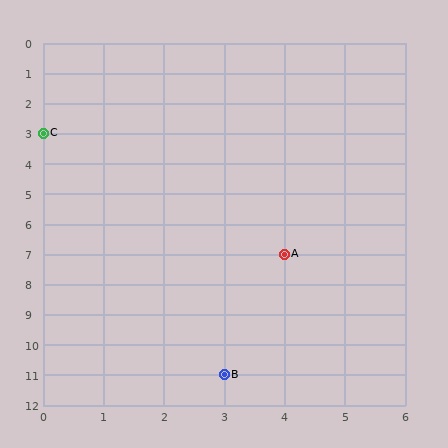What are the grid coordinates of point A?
Point A is at grid coordinates (4, 7).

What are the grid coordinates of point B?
Point B is at grid coordinates (3, 11).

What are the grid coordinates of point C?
Point C is at grid coordinates (0, 3).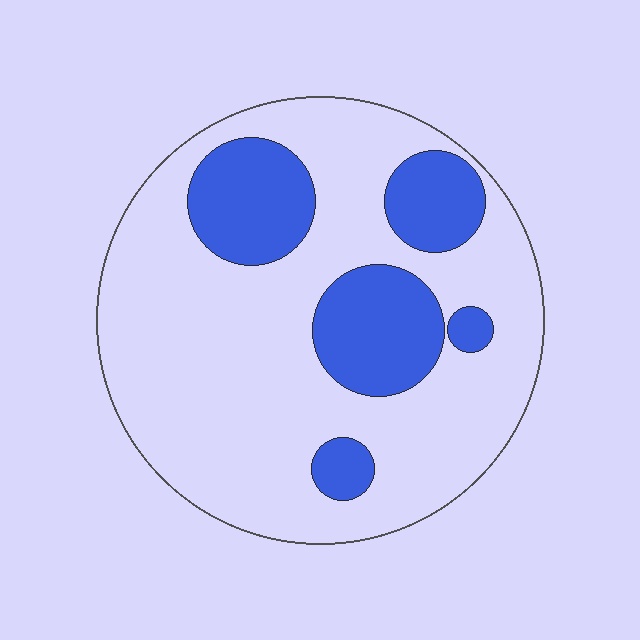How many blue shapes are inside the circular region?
5.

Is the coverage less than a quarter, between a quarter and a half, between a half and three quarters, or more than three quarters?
Between a quarter and a half.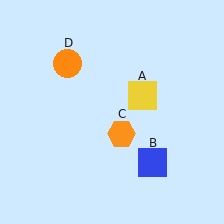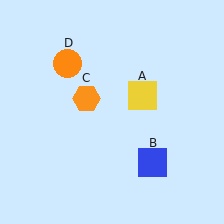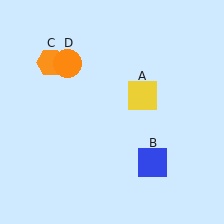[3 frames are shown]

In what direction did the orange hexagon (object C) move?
The orange hexagon (object C) moved up and to the left.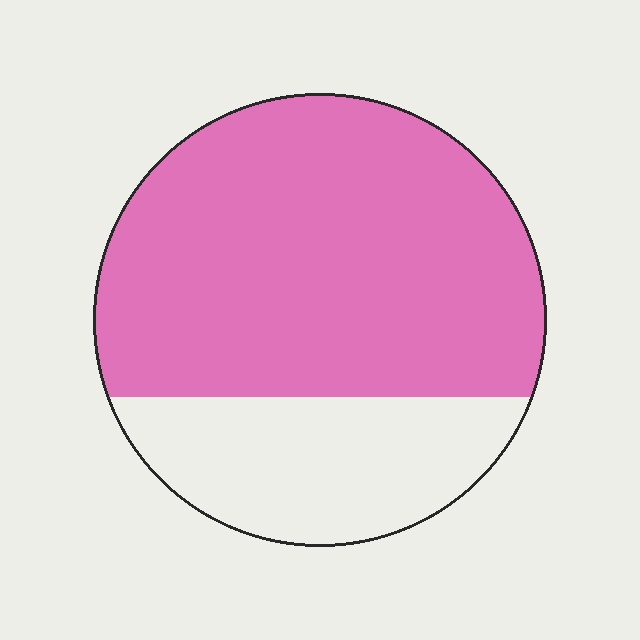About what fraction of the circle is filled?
About three quarters (3/4).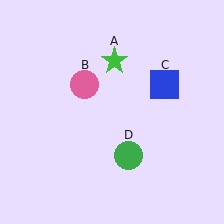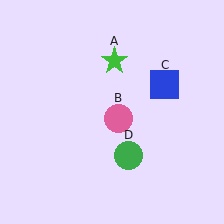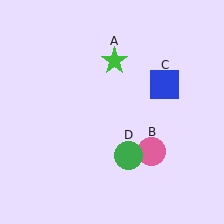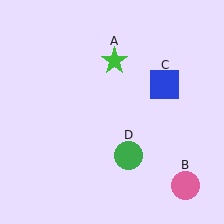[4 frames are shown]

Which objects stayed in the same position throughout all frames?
Green star (object A) and blue square (object C) and green circle (object D) remained stationary.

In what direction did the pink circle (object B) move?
The pink circle (object B) moved down and to the right.